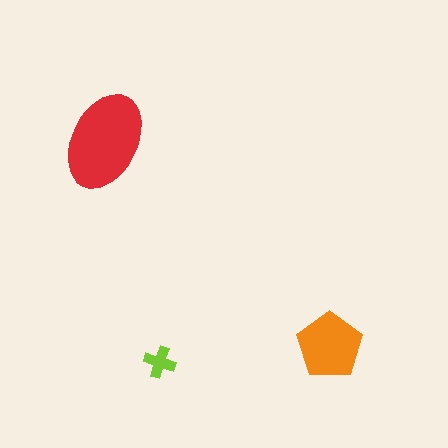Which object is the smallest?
The lime cross.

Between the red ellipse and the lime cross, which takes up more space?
The red ellipse.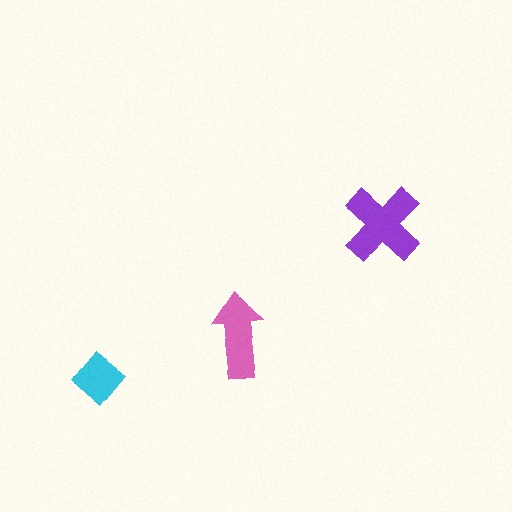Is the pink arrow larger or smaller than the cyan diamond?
Larger.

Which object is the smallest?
The cyan diamond.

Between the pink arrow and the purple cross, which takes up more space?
The purple cross.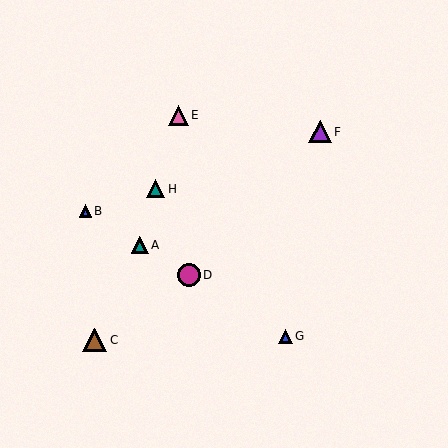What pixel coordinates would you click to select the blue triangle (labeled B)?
Click at (85, 211) to select the blue triangle B.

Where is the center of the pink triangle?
The center of the pink triangle is at (178, 115).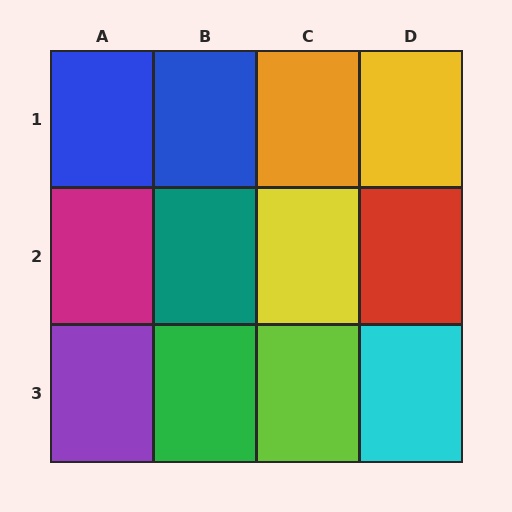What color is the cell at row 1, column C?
Orange.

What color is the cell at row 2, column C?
Yellow.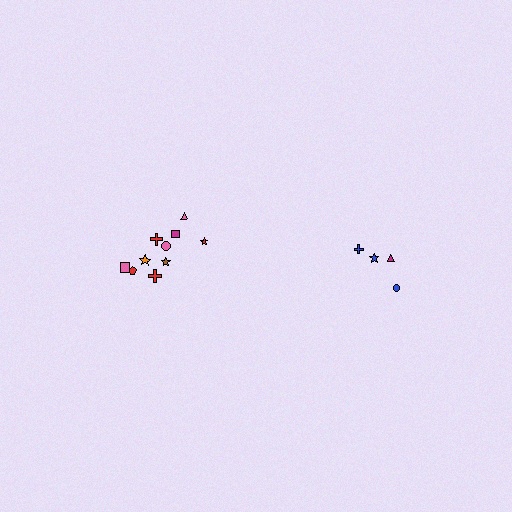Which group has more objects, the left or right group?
The left group.